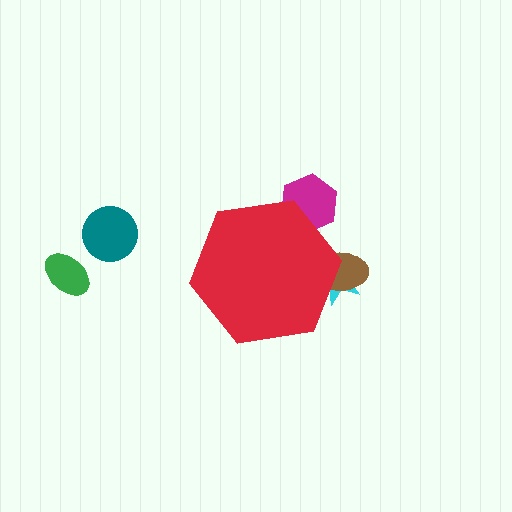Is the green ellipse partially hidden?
No, the green ellipse is fully visible.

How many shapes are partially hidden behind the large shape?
3 shapes are partially hidden.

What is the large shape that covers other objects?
A red hexagon.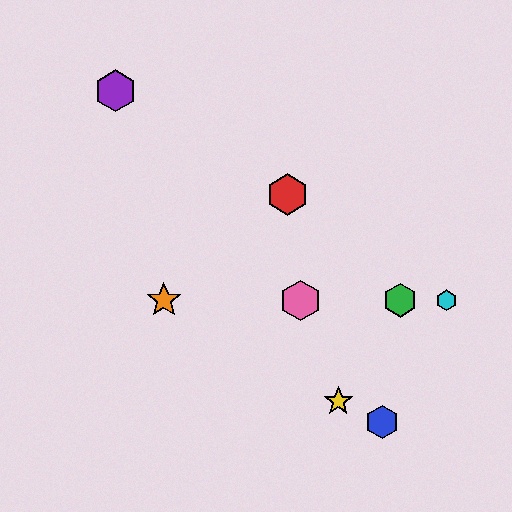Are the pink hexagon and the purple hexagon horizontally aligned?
No, the pink hexagon is at y≈300 and the purple hexagon is at y≈91.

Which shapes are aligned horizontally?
The green hexagon, the orange star, the cyan hexagon, the pink hexagon are aligned horizontally.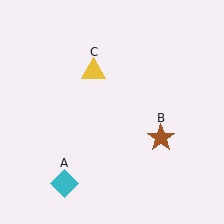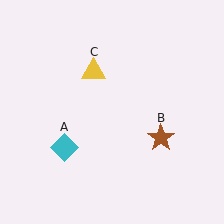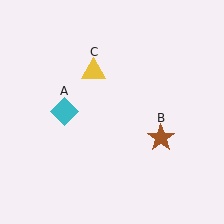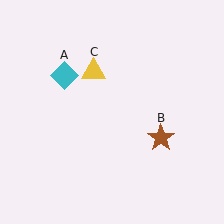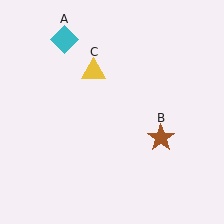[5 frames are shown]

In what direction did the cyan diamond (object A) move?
The cyan diamond (object A) moved up.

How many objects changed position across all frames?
1 object changed position: cyan diamond (object A).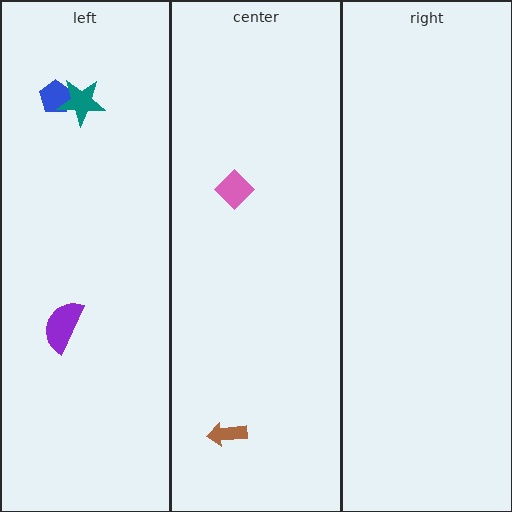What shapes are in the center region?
The pink diamond, the brown arrow.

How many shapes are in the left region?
3.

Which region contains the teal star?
The left region.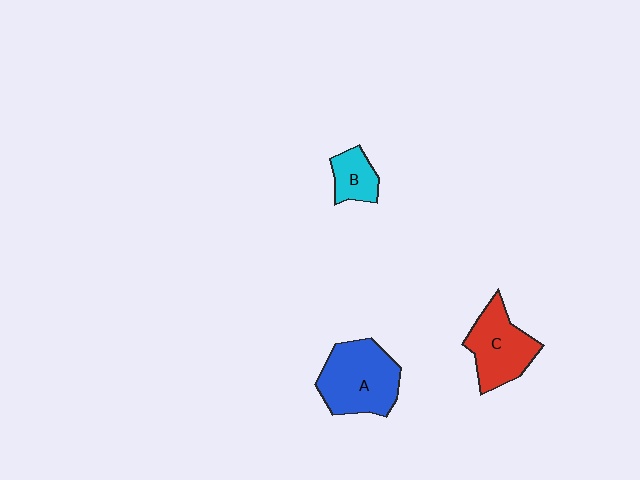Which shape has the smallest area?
Shape B (cyan).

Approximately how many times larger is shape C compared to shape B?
Approximately 2.0 times.